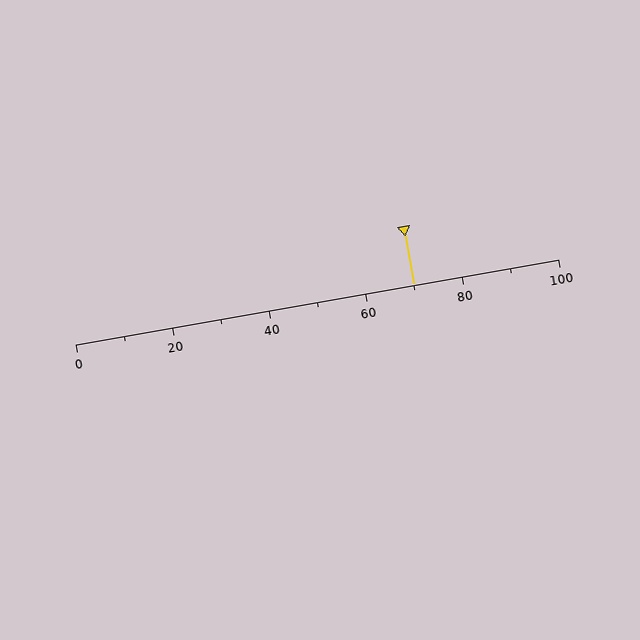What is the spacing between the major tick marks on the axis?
The major ticks are spaced 20 apart.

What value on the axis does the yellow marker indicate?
The marker indicates approximately 70.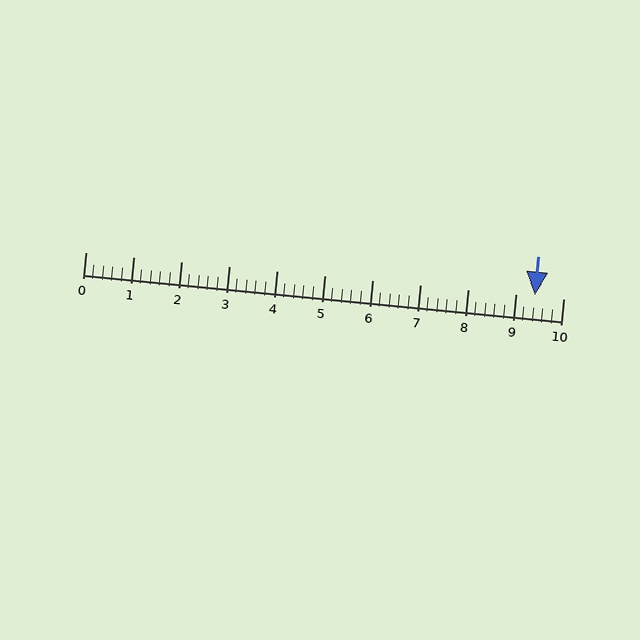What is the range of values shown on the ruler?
The ruler shows values from 0 to 10.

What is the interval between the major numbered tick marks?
The major tick marks are spaced 1 units apart.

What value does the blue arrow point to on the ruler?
The blue arrow points to approximately 9.4.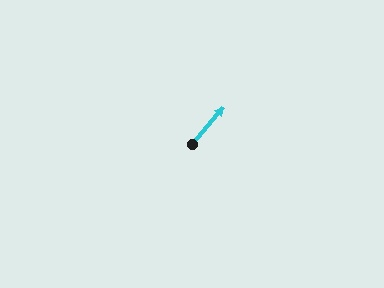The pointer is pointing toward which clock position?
Roughly 1 o'clock.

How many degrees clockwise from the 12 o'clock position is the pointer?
Approximately 40 degrees.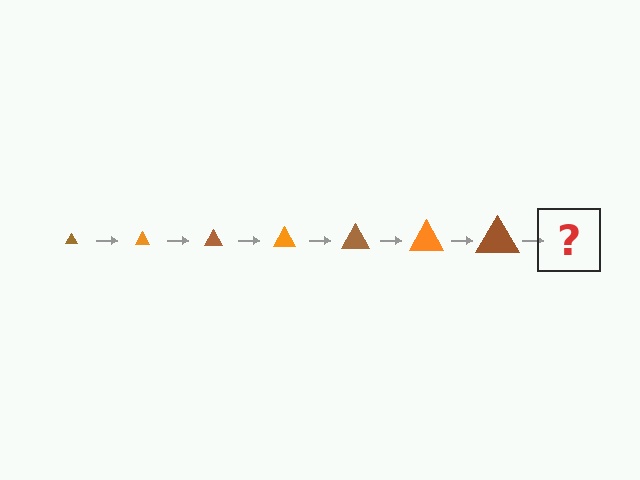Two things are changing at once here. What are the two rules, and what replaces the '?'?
The two rules are that the triangle grows larger each step and the color cycles through brown and orange. The '?' should be an orange triangle, larger than the previous one.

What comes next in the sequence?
The next element should be an orange triangle, larger than the previous one.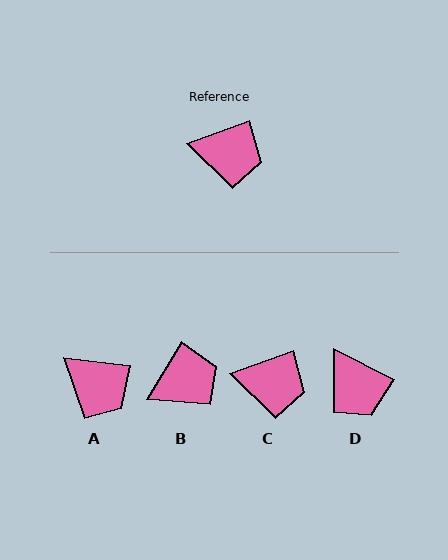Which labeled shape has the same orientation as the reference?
C.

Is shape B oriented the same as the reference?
No, it is off by about 39 degrees.